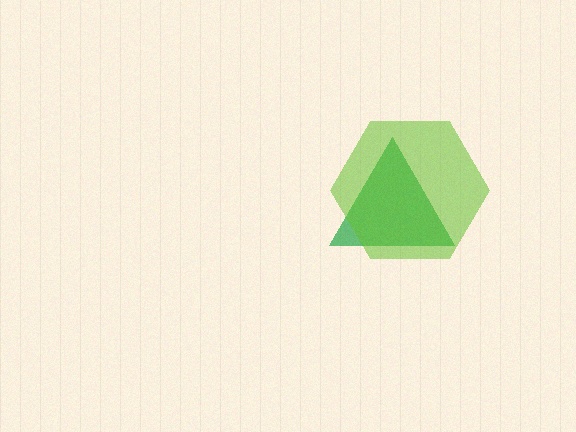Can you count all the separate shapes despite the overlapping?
Yes, there are 2 separate shapes.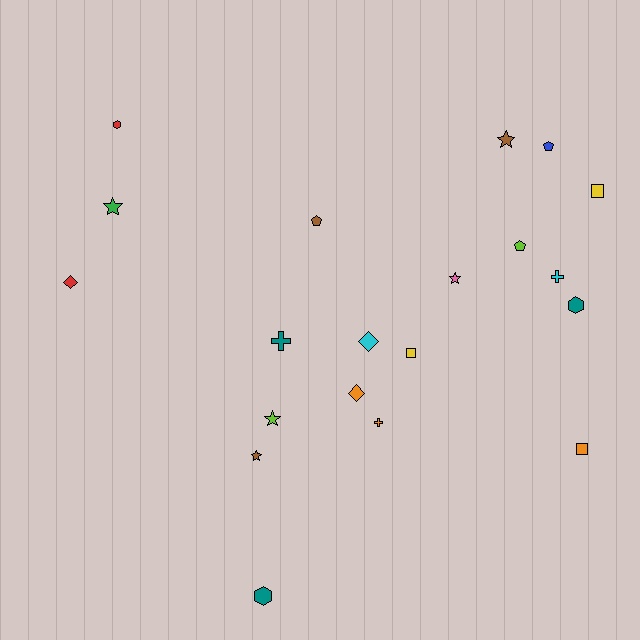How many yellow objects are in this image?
There are 2 yellow objects.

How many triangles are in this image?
There are no triangles.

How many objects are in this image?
There are 20 objects.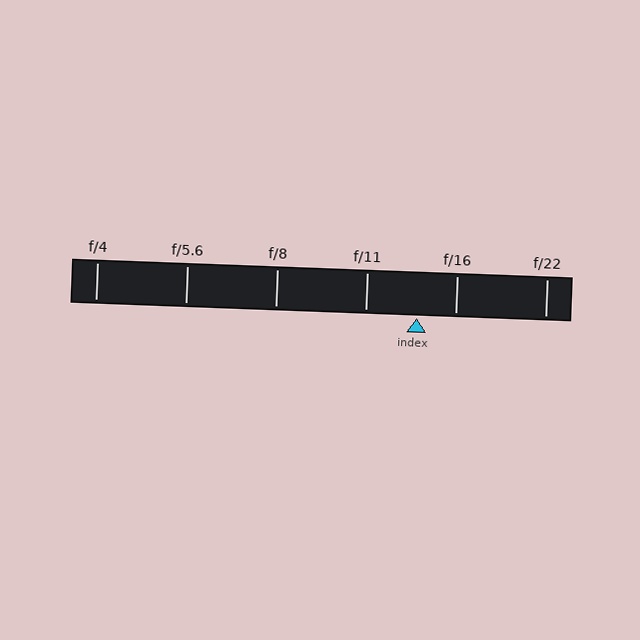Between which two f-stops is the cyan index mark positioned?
The index mark is between f/11 and f/16.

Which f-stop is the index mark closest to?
The index mark is closest to f/16.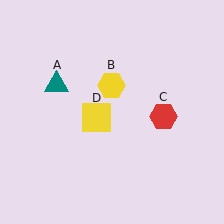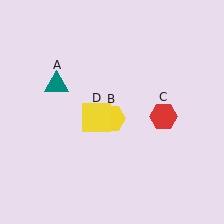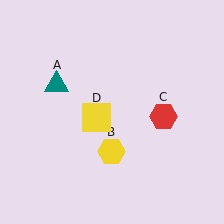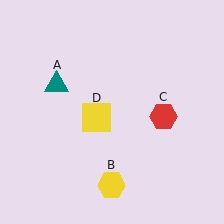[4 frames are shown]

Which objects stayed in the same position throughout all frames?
Teal triangle (object A) and red hexagon (object C) and yellow square (object D) remained stationary.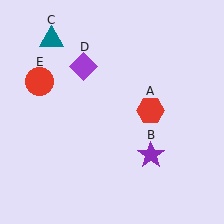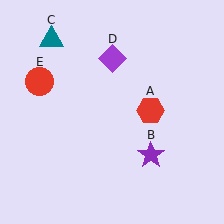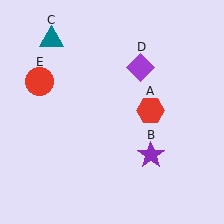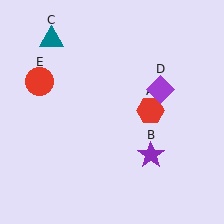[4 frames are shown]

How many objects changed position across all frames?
1 object changed position: purple diamond (object D).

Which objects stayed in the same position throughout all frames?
Red hexagon (object A) and purple star (object B) and teal triangle (object C) and red circle (object E) remained stationary.